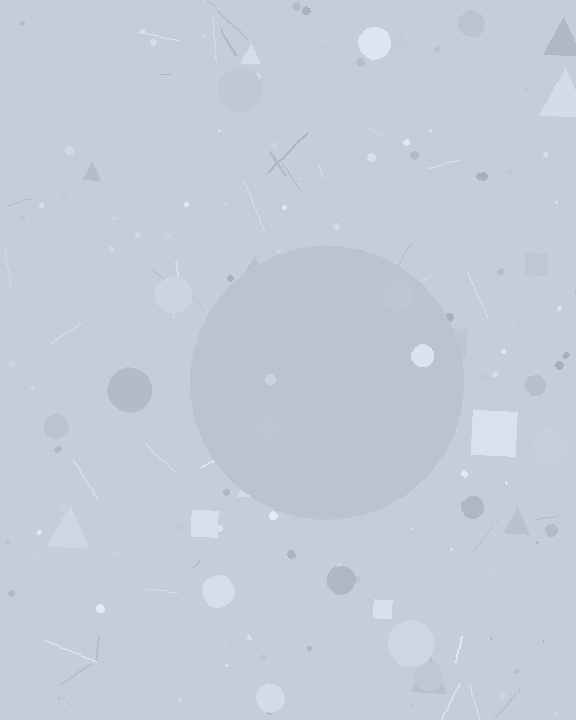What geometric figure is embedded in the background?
A circle is embedded in the background.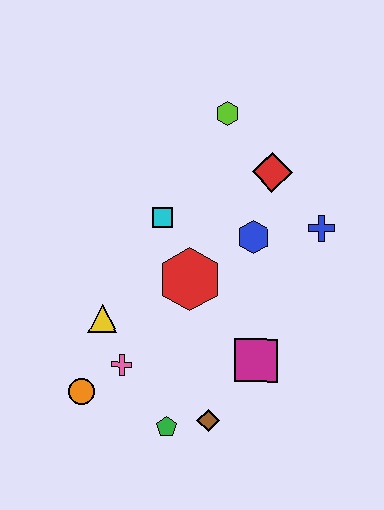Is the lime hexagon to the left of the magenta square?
Yes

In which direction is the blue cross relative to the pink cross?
The blue cross is to the right of the pink cross.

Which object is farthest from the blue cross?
The orange circle is farthest from the blue cross.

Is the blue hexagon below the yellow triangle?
No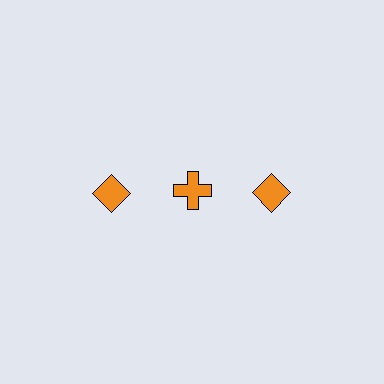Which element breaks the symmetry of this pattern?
The orange cross in the top row, second from left column breaks the symmetry. All other shapes are orange diamonds.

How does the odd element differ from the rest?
It has a different shape: cross instead of diamond.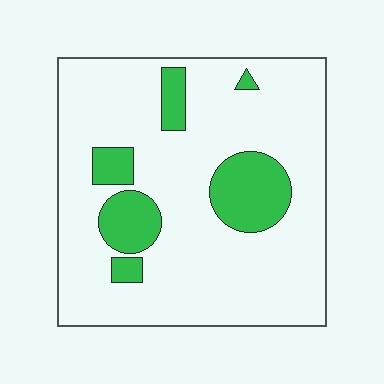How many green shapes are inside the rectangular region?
6.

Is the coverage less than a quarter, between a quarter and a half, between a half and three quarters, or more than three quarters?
Less than a quarter.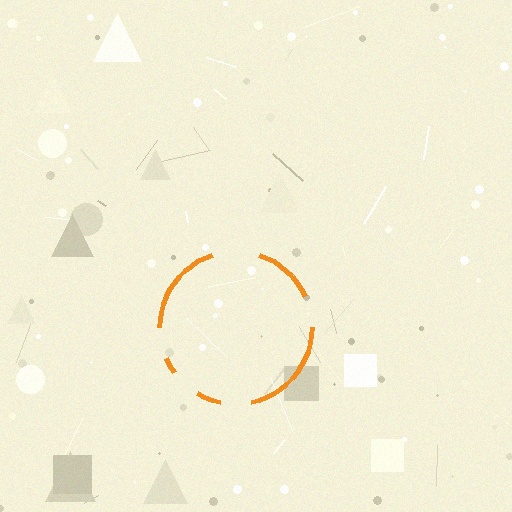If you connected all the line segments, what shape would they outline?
They would outline a circle.